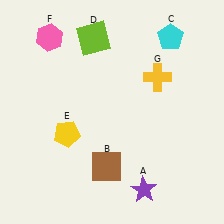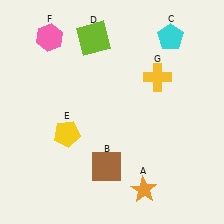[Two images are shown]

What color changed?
The star (A) changed from purple in Image 1 to orange in Image 2.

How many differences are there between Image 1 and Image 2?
There is 1 difference between the two images.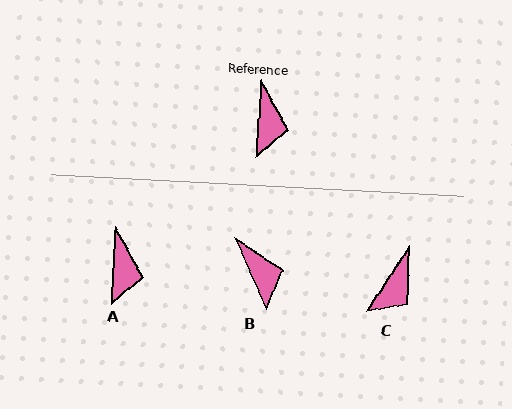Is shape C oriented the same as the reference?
No, it is off by about 30 degrees.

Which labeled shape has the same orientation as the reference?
A.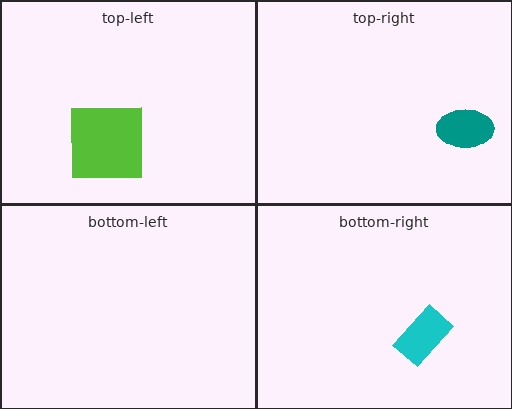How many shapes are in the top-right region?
1.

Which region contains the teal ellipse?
The top-right region.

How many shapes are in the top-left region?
1.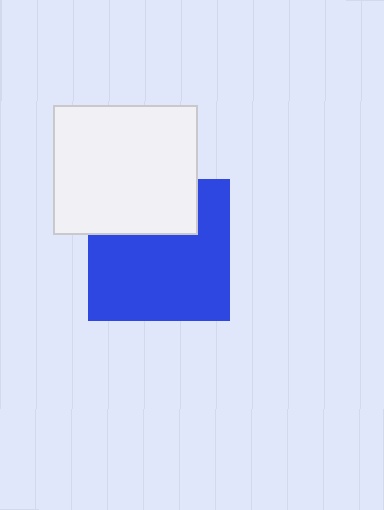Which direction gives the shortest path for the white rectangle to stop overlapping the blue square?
Moving up gives the shortest separation.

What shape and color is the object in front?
The object in front is a white rectangle.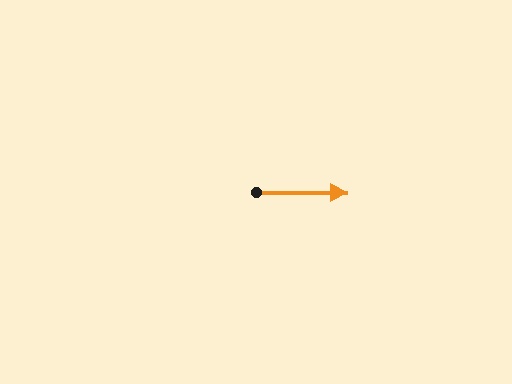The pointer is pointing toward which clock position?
Roughly 3 o'clock.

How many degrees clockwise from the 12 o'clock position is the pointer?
Approximately 90 degrees.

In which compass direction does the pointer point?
East.